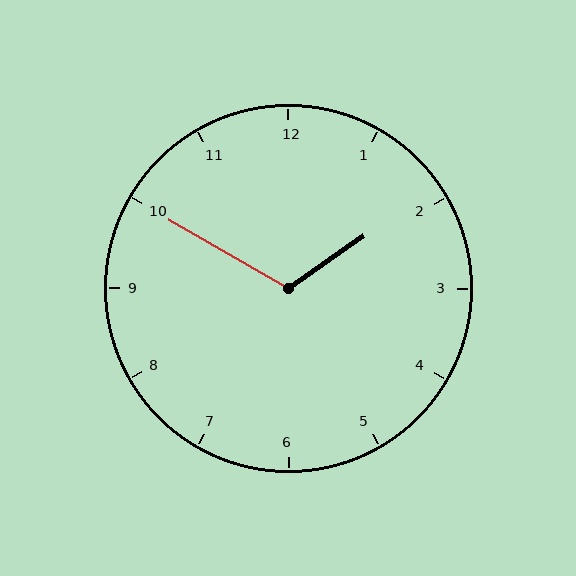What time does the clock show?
1:50.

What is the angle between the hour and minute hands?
Approximately 115 degrees.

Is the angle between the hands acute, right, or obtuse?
It is obtuse.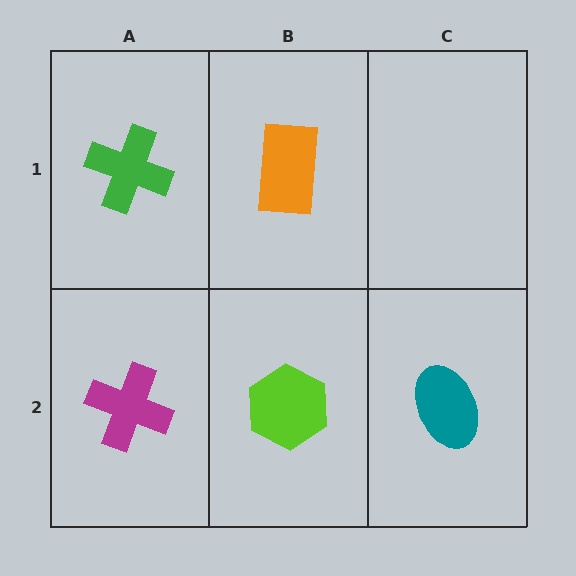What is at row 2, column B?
A lime hexagon.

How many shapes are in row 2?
3 shapes.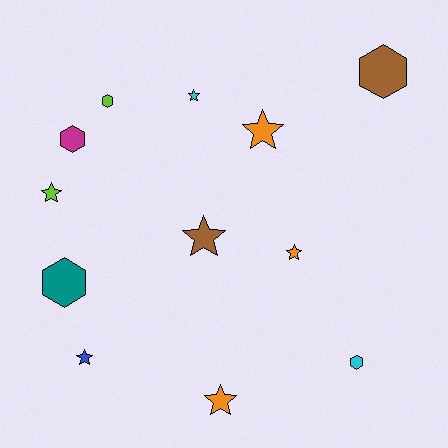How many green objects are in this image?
There are no green objects.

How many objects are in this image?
There are 12 objects.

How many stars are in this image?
There are 7 stars.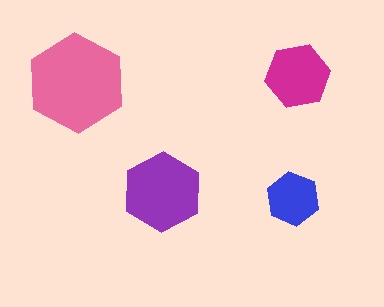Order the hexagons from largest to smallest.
the pink one, the purple one, the magenta one, the blue one.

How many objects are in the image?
There are 4 objects in the image.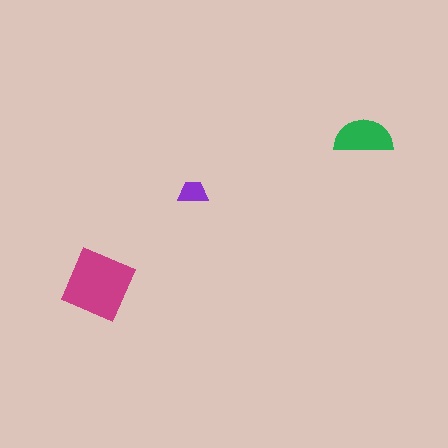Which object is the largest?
The magenta square.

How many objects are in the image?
There are 3 objects in the image.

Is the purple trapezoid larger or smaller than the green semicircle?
Smaller.